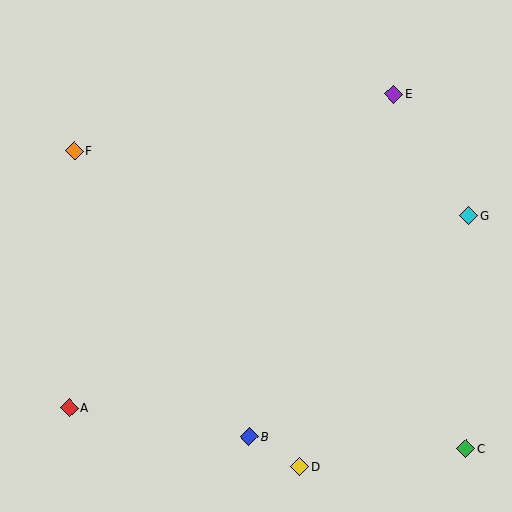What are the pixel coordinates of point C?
Point C is at (466, 449).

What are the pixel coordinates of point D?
Point D is at (299, 466).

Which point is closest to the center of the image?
Point B at (249, 437) is closest to the center.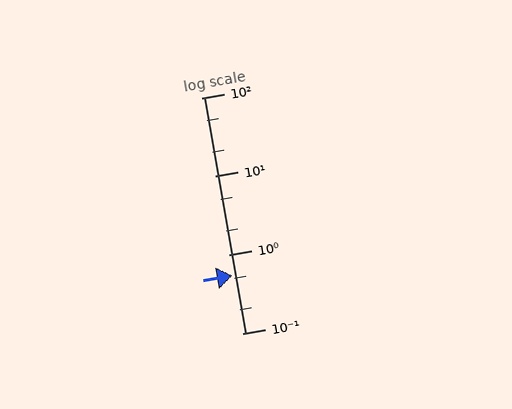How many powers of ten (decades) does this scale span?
The scale spans 3 decades, from 0.1 to 100.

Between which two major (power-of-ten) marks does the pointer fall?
The pointer is between 0.1 and 1.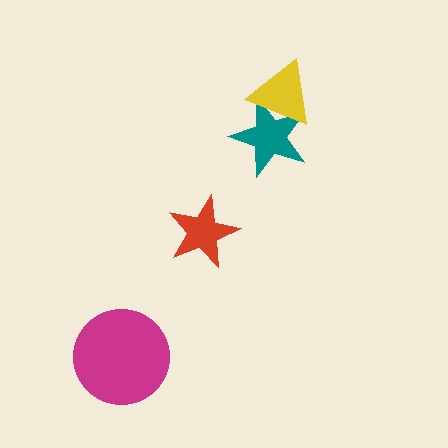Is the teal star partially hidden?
Yes, it is partially covered by another shape.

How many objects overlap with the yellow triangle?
1 object overlaps with the yellow triangle.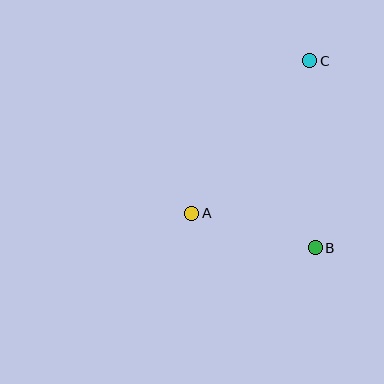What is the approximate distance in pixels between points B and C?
The distance between B and C is approximately 187 pixels.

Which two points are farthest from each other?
Points A and C are farthest from each other.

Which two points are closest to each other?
Points A and B are closest to each other.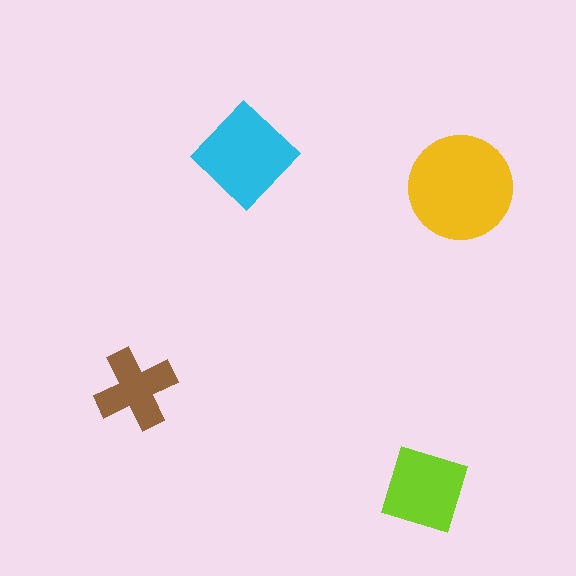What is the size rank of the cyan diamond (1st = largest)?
2nd.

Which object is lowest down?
The lime diamond is bottommost.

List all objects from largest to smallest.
The yellow circle, the cyan diamond, the lime diamond, the brown cross.